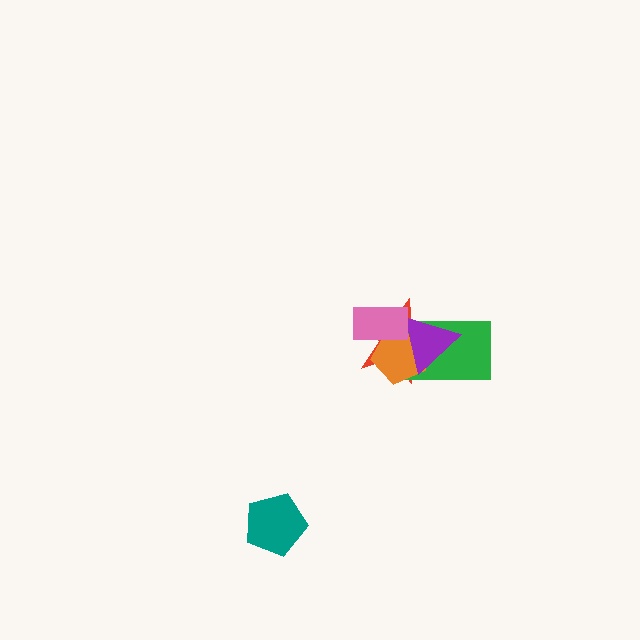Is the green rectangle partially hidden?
Yes, it is partially covered by another shape.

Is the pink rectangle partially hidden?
No, no other shape covers it.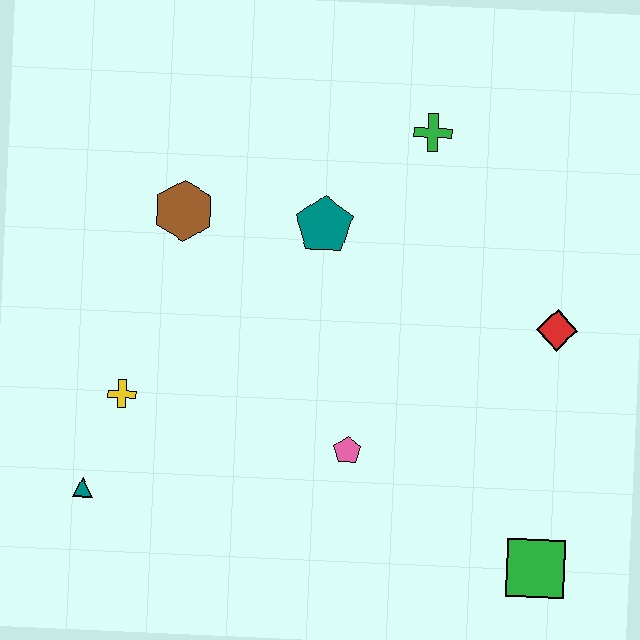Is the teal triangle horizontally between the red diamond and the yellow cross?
No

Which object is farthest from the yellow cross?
The green square is farthest from the yellow cross.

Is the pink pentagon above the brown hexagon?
No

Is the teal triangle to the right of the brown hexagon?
No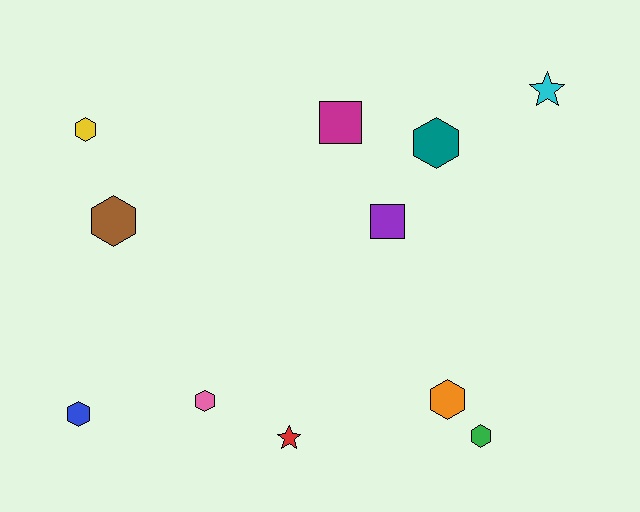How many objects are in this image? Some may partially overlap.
There are 11 objects.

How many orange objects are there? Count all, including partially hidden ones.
There is 1 orange object.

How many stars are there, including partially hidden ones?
There are 2 stars.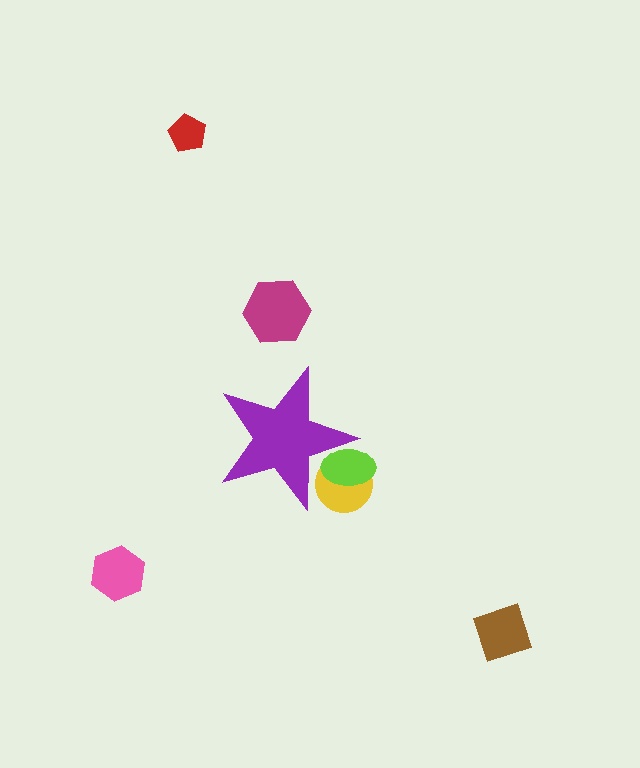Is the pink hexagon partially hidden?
No, the pink hexagon is fully visible.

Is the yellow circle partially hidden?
Yes, the yellow circle is partially hidden behind the purple star.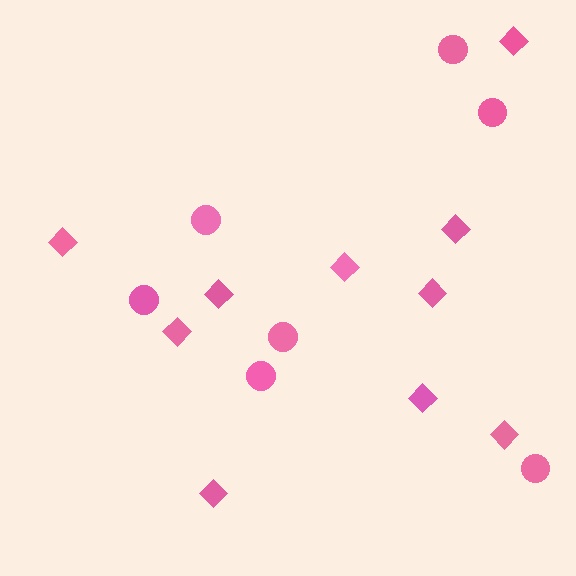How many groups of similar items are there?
There are 2 groups: one group of diamonds (10) and one group of circles (7).